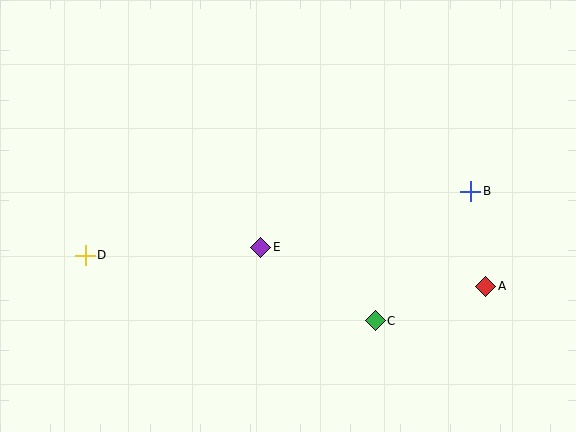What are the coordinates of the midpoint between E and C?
The midpoint between E and C is at (318, 284).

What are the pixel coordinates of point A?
Point A is at (486, 286).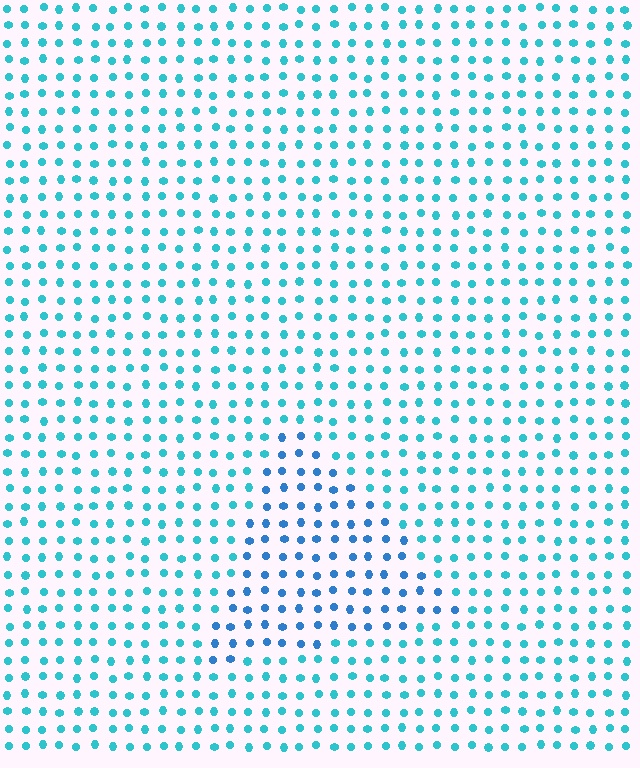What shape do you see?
I see a triangle.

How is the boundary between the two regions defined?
The boundary is defined purely by a slight shift in hue (about 27 degrees). Spacing, size, and orientation are identical on both sides.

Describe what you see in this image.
The image is filled with small cyan elements in a uniform arrangement. A triangle-shaped region is visible where the elements are tinted to a slightly different hue, forming a subtle color boundary.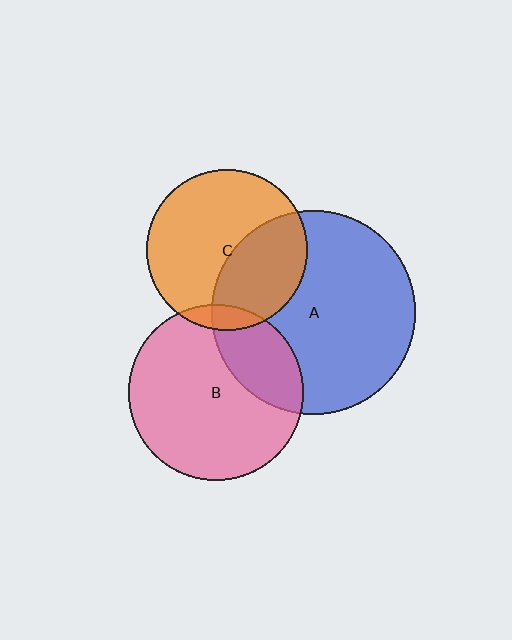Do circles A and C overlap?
Yes.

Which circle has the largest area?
Circle A (blue).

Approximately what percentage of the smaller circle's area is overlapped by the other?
Approximately 40%.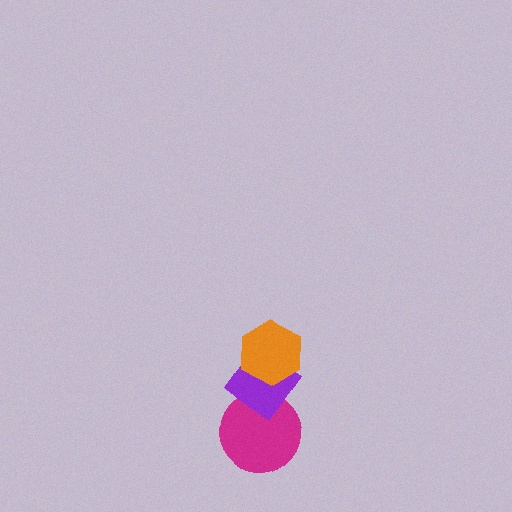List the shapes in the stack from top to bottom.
From top to bottom: the orange hexagon, the purple diamond, the magenta circle.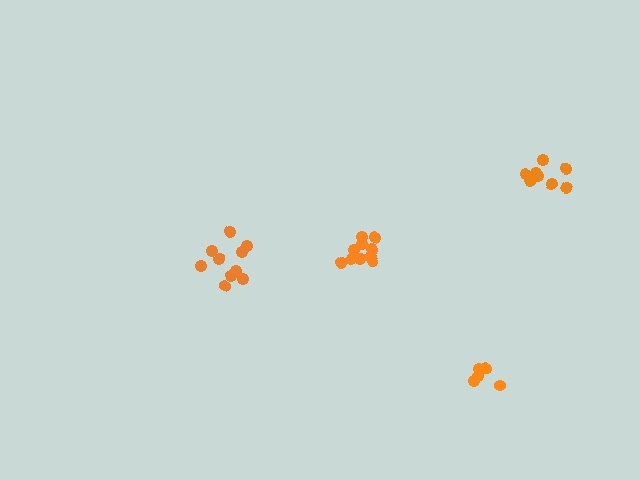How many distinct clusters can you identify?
There are 4 distinct clusters.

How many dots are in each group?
Group 1: 10 dots, Group 2: 9 dots, Group 3: 5 dots, Group 4: 10 dots (34 total).